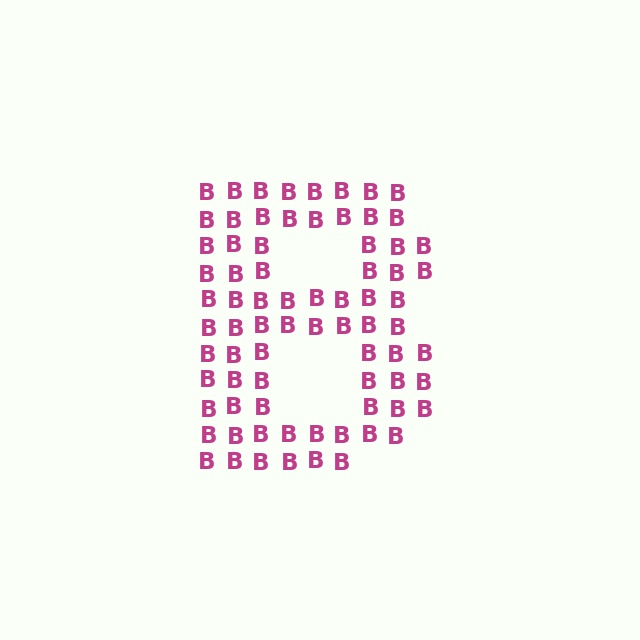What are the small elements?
The small elements are letter B's.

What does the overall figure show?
The overall figure shows the letter B.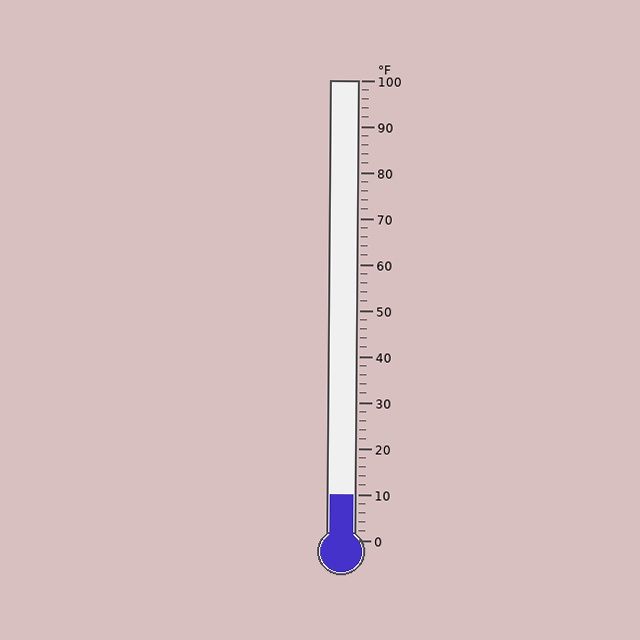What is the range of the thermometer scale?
The thermometer scale ranges from 0°F to 100°F.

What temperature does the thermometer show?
The thermometer shows approximately 10°F.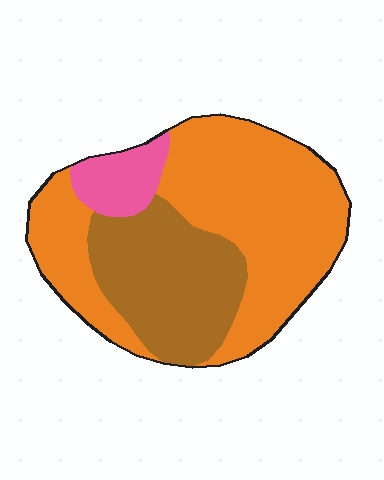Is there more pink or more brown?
Brown.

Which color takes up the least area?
Pink, at roughly 10%.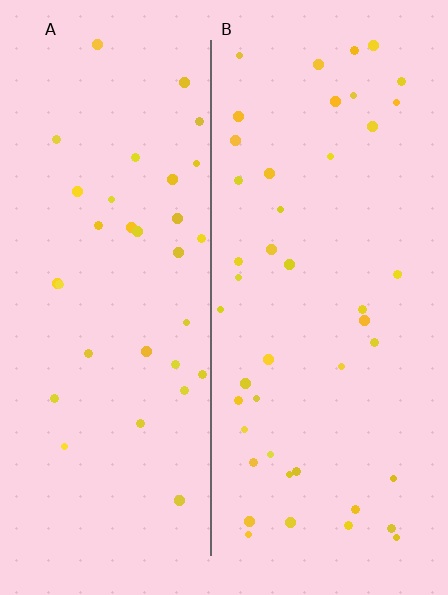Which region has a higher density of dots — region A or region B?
B (the right).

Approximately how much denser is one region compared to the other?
Approximately 1.3× — region B over region A.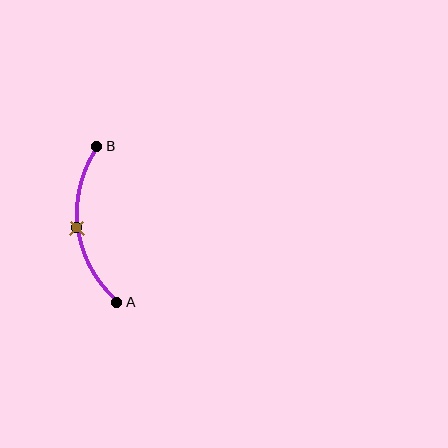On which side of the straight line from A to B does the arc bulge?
The arc bulges to the left of the straight line connecting A and B.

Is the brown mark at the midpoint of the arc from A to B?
Yes. The brown mark lies on the arc at equal arc-length from both A and B — it is the arc midpoint.